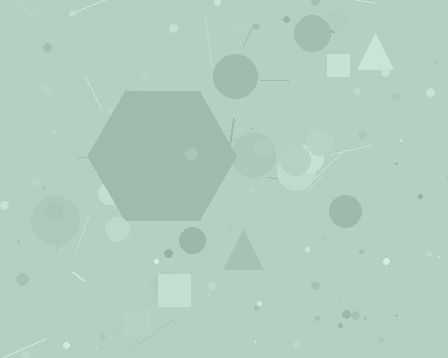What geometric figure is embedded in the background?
A hexagon is embedded in the background.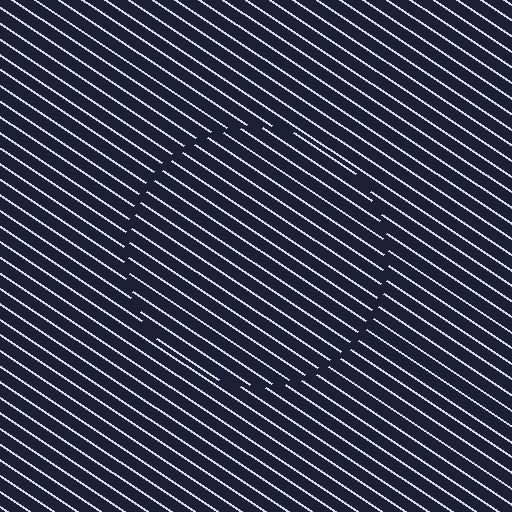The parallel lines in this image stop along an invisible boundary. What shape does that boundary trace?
An illusory circle. The interior of the shape contains the same grating, shifted by half a period — the contour is defined by the phase discontinuity where line-ends from the inner and outer gratings abut.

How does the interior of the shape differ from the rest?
The interior of the shape contains the same grating, shifted by half a period — the contour is defined by the phase discontinuity where line-ends from the inner and outer gratings abut.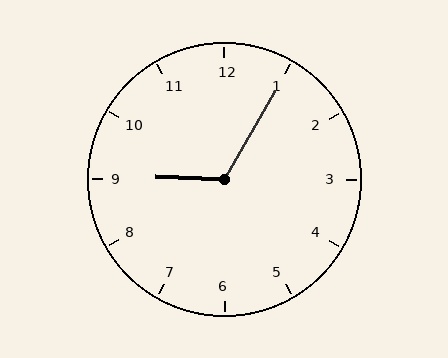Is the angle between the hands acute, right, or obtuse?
It is obtuse.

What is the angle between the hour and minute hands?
Approximately 118 degrees.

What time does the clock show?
9:05.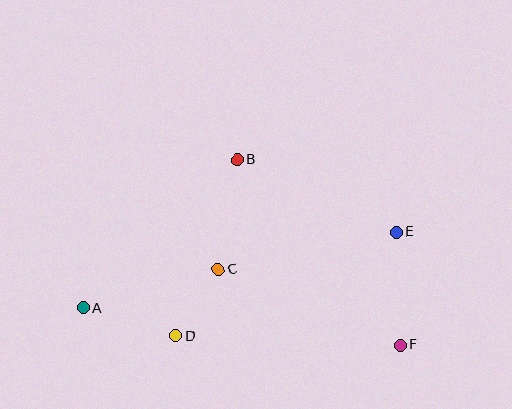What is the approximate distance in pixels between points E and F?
The distance between E and F is approximately 113 pixels.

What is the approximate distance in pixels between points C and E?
The distance between C and E is approximately 181 pixels.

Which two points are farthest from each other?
Points A and E are farthest from each other.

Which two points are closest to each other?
Points C and D are closest to each other.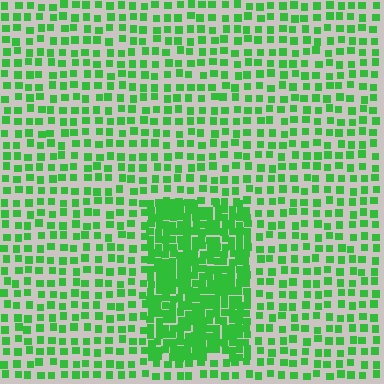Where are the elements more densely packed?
The elements are more densely packed inside the rectangle boundary.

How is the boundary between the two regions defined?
The boundary is defined by a change in element density (approximately 2.5x ratio). All elements are the same color, size, and shape.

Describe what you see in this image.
The image contains small green elements arranged at two different densities. A rectangle-shaped region is visible where the elements are more densely packed than the surrounding area.